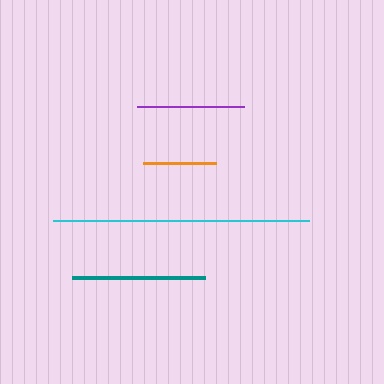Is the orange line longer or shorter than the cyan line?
The cyan line is longer than the orange line.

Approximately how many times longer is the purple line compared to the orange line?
The purple line is approximately 1.5 times the length of the orange line.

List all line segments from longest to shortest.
From longest to shortest: cyan, teal, purple, orange.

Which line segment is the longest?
The cyan line is the longest at approximately 256 pixels.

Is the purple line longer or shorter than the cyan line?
The cyan line is longer than the purple line.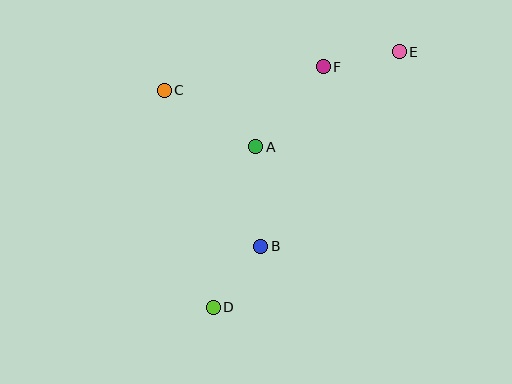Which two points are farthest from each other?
Points D and E are farthest from each other.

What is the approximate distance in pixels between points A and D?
The distance between A and D is approximately 166 pixels.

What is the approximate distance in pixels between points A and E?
The distance between A and E is approximately 172 pixels.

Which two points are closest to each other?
Points E and F are closest to each other.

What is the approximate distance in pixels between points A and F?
The distance between A and F is approximately 105 pixels.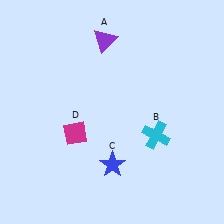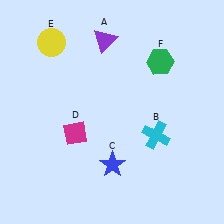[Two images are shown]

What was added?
A yellow circle (E), a green hexagon (F) were added in Image 2.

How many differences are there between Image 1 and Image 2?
There are 2 differences between the two images.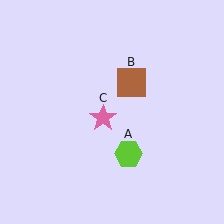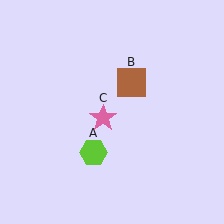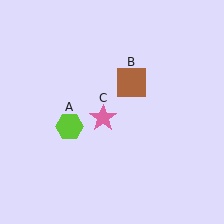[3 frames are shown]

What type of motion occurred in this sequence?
The lime hexagon (object A) rotated clockwise around the center of the scene.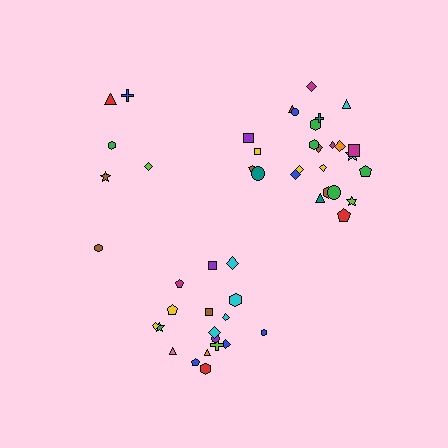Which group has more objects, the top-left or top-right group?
The top-right group.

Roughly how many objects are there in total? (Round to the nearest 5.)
Roughly 50 objects in total.